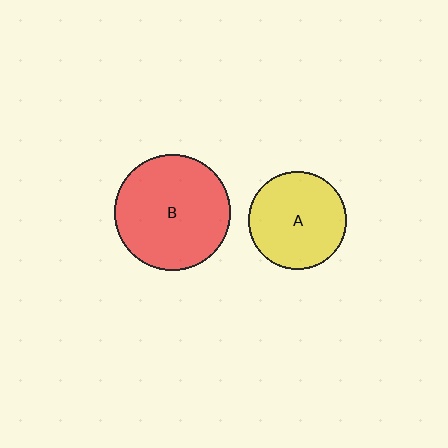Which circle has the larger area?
Circle B (red).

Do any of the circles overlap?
No, none of the circles overlap.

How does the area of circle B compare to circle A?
Approximately 1.4 times.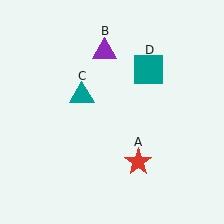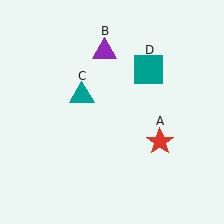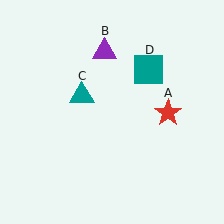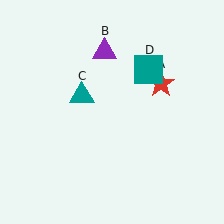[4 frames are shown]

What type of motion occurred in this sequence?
The red star (object A) rotated counterclockwise around the center of the scene.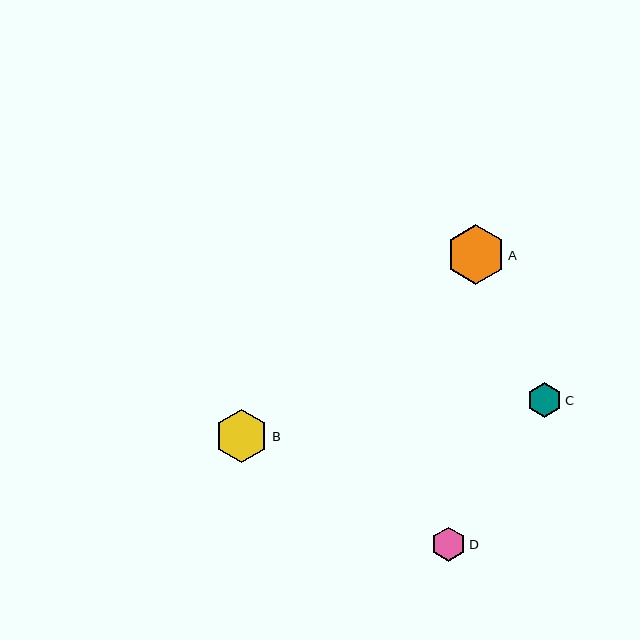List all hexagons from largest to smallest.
From largest to smallest: A, B, C, D.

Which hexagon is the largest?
Hexagon A is the largest with a size of approximately 59 pixels.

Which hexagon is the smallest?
Hexagon D is the smallest with a size of approximately 34 pixels.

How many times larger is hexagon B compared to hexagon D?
Hexagon B is approximately 1.6 times the size of hexagon D.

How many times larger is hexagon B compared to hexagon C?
Hexagon B is approximately 1.5 times the size of hexagon C.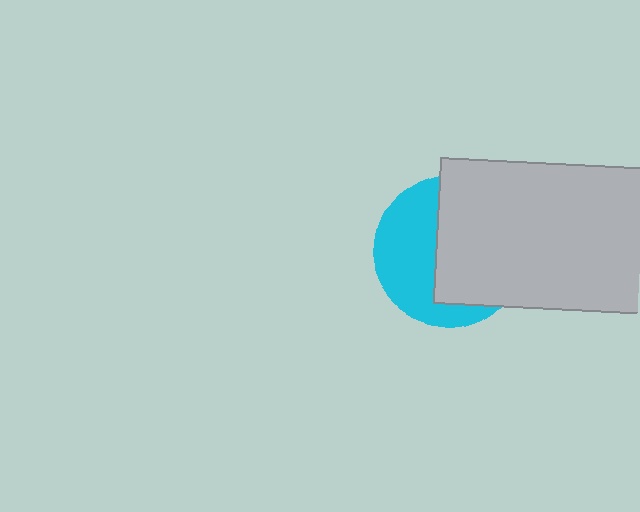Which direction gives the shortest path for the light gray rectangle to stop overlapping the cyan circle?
Moving right gives the shortest separation.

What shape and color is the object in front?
The object in front is a light gray rectangle.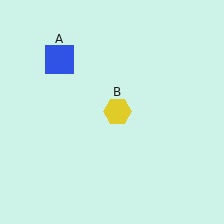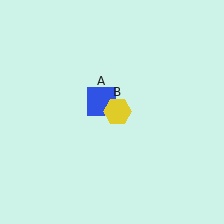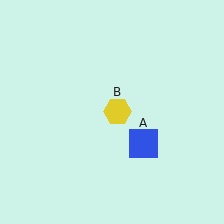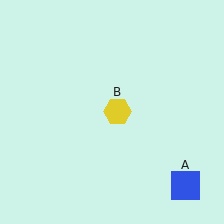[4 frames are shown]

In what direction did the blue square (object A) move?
The blue square (object A) moved down and to the right.